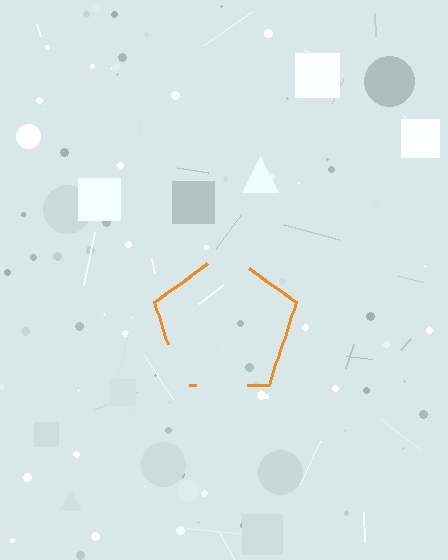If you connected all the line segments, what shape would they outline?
They would outline a pentagon.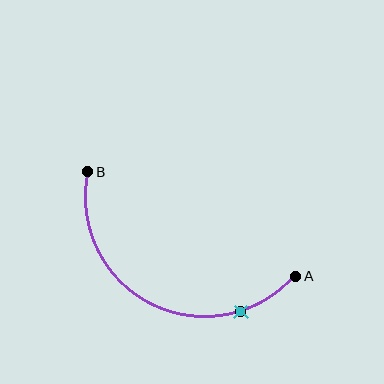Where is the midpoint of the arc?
The arc midpoint is the point on the curve farthest from the straight line joining A and B. It sits below that line.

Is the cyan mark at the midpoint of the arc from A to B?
No. The cyan mark lies on the arc but is closer to endpoint A. The arc midpoint would be at the point on the curve equidistant along the arc from both A and B.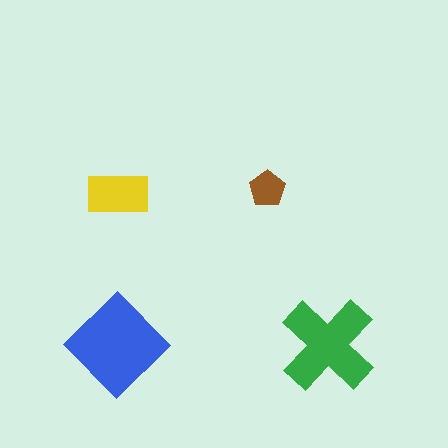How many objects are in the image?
There are 4 objects in the image.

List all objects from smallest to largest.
The brown pentagon, the yellow rectangle, the green cross, the blue diamond.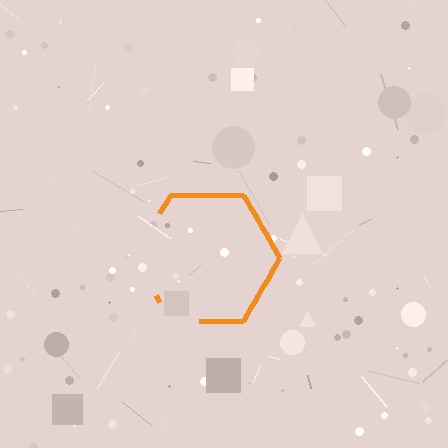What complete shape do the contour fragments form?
The contour fragments form a hexagon.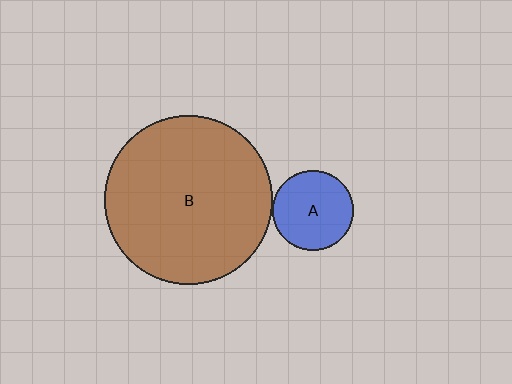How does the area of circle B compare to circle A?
Approximately 4.4 times.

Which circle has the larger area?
Circle B (brown).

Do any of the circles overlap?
No, none of the circles overlap.